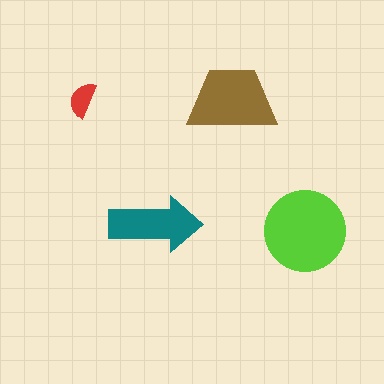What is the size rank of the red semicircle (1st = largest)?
4th.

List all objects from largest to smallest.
The lime circle, the brown trapezoid, the teal arrow, the red semicircle.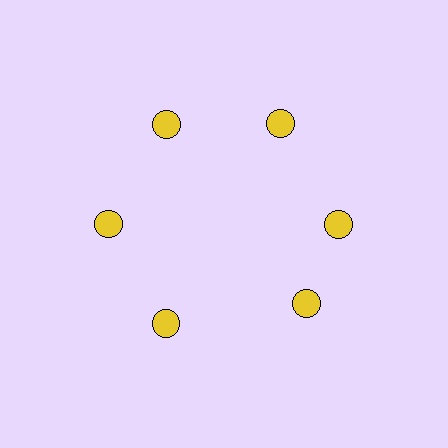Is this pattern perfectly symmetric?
No. The 6 yellow circles are arranged in a ring, but one element near the 5 o'clock position is rotated out of alignment along the ring, breaking the 6-fold rotational symmetry.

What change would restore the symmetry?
The symmetry would be restored by rotating it back into even spacing with its neighbors so that all 6 circles sit at equal angles and equal distance from the center.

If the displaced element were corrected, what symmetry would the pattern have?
It would have 6-fold rotational symmetry — the pattern would map onto itself every 60 degrees.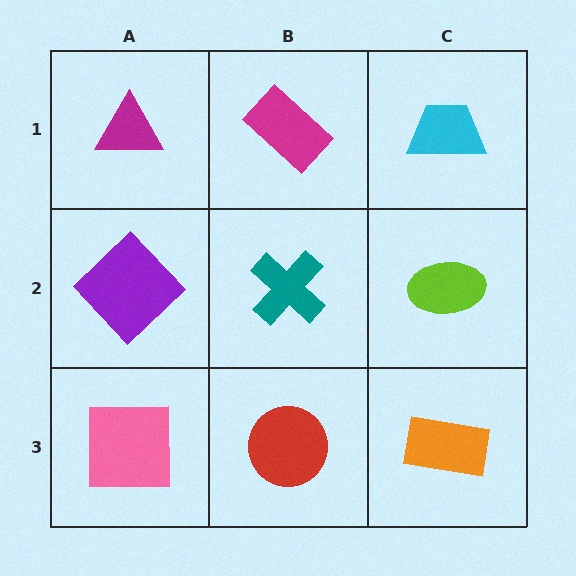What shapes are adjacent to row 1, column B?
A teal cross (row 2, column B), a magenta triangle (row 1, column A), a cyan trapezoid (row 1, column C).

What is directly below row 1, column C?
A lime ellipse.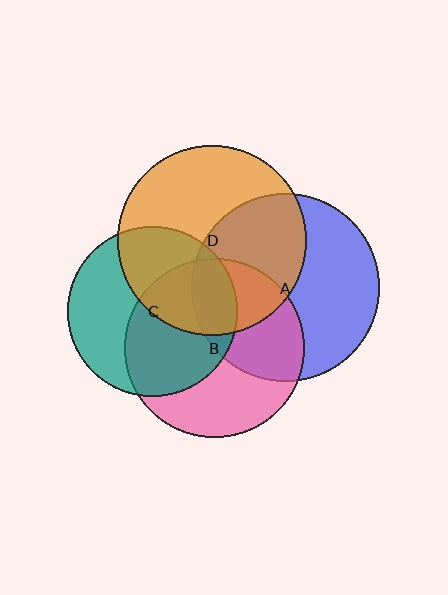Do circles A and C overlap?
Yes.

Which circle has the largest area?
Circle D (orange).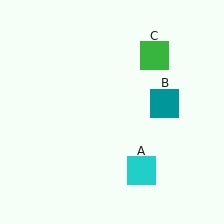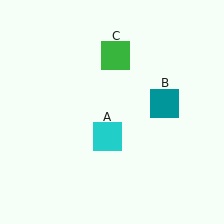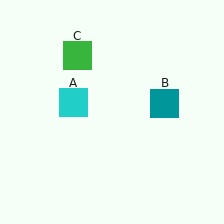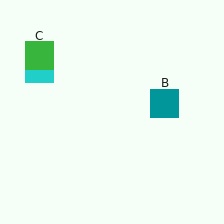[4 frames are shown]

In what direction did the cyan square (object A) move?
The cyan square (object A) moved up and to the left.